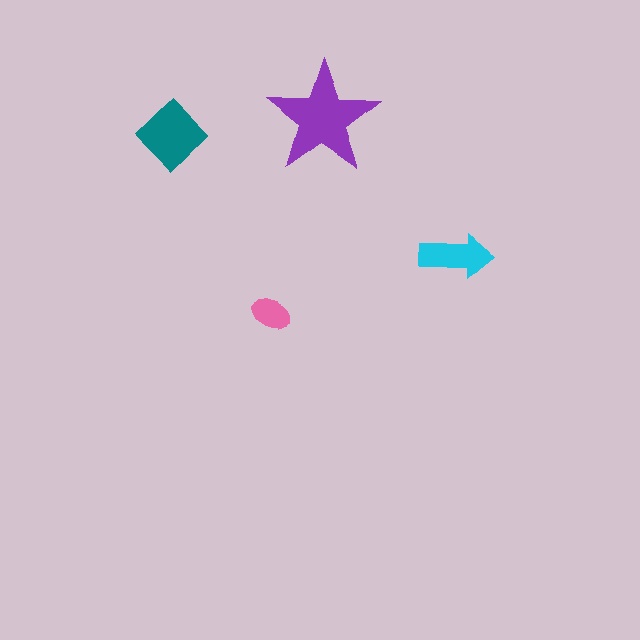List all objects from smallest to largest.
The pink ellipse, the cyan arrow, the teal diamond, the purple star.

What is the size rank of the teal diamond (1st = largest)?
2nd.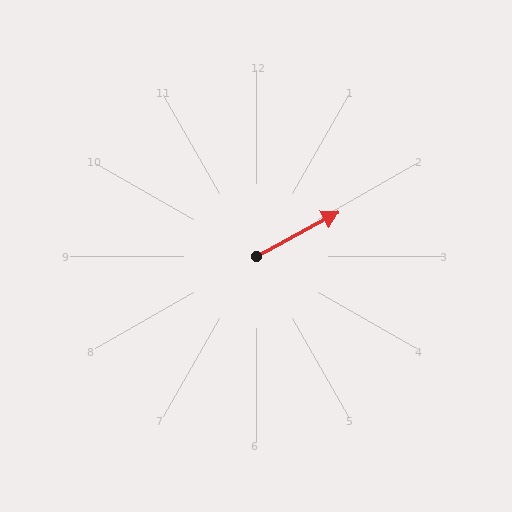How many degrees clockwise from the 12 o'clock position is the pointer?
Approximately 62 degrees.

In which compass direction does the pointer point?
Northeast.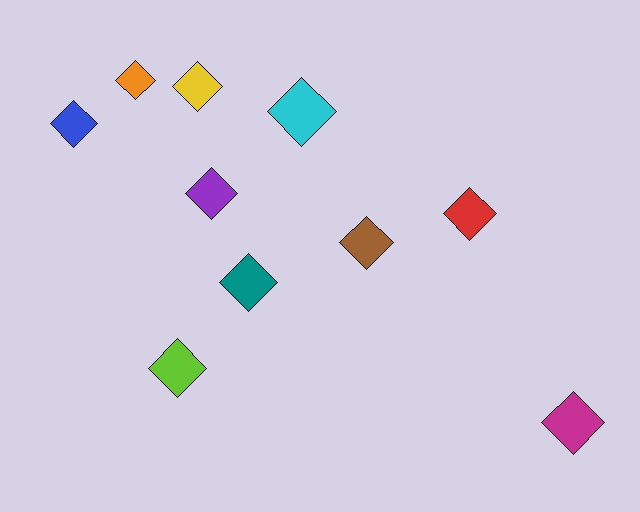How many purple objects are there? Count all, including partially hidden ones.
There is 1 purple object.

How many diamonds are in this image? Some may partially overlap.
There are 10 diamonds.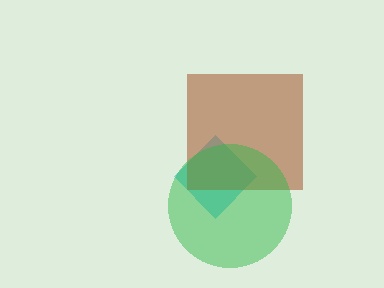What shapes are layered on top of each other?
The layered shapes are: a cyan diamond, a brown square, a green circle.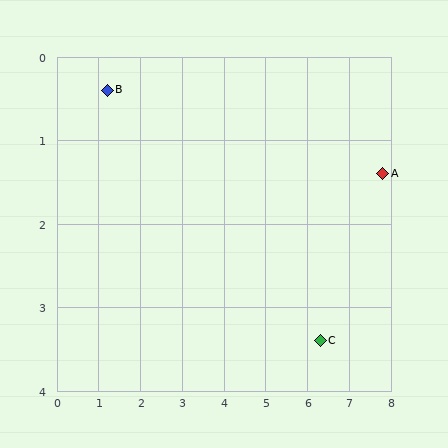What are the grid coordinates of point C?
Point C is at approximately (6.3, 3.4).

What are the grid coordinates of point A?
Point A is at approximately (7.8, 1.4).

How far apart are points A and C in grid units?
Points A and C are about 2.5 grid units apart.